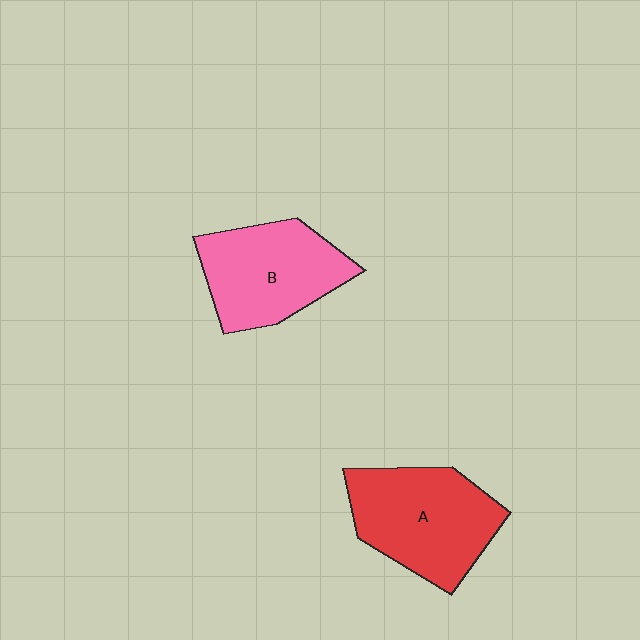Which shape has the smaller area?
Shape B (pink).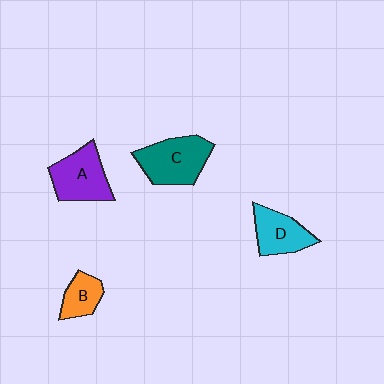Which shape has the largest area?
Shape C (teal).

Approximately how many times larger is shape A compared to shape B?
Approximately 1.8 times.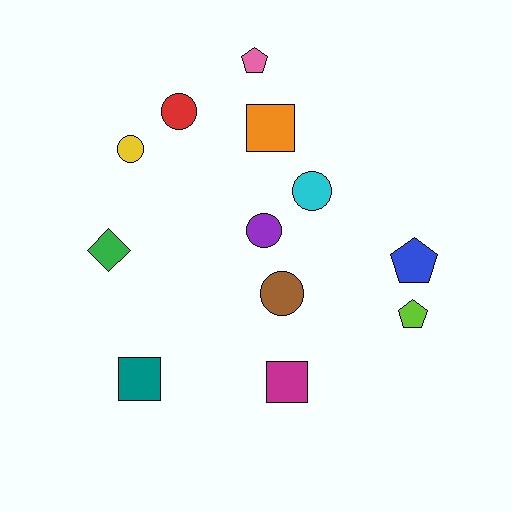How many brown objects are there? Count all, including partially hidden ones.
There is 1 brown object.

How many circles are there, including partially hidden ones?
There are 5 circles.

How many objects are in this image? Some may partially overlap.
There are 12 objects.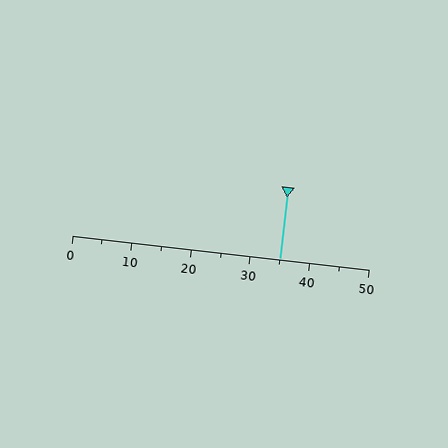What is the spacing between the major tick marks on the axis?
The major ticks are spaced 10 apart.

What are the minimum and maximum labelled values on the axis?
The axis runs from 0 to 50.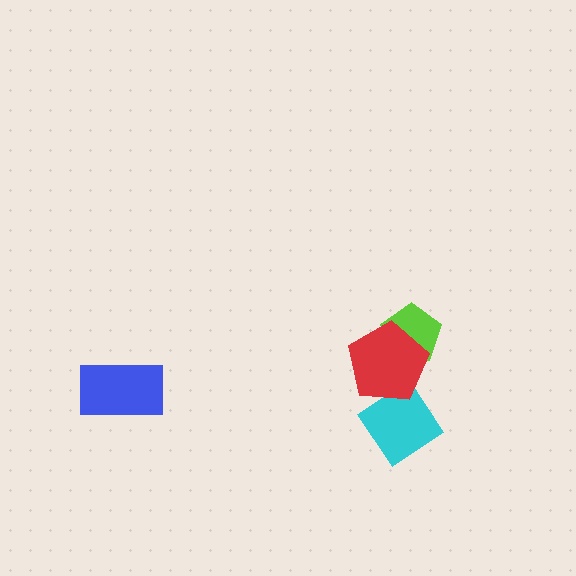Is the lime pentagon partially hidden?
Yes, it is partially covered by another shape.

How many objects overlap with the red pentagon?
2 objects overlap with the red pentagon.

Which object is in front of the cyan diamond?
The red pentagon is in front of the cyan diamond.